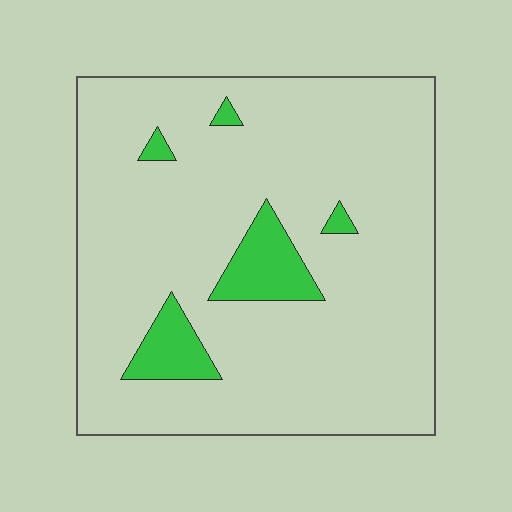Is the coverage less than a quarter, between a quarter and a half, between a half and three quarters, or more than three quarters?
Less than a quarter.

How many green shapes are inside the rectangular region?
5.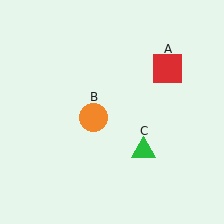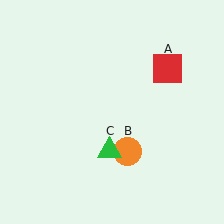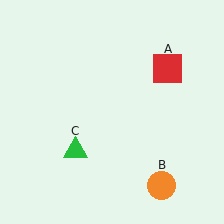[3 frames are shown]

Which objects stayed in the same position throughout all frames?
Red square (object A) remained stationary.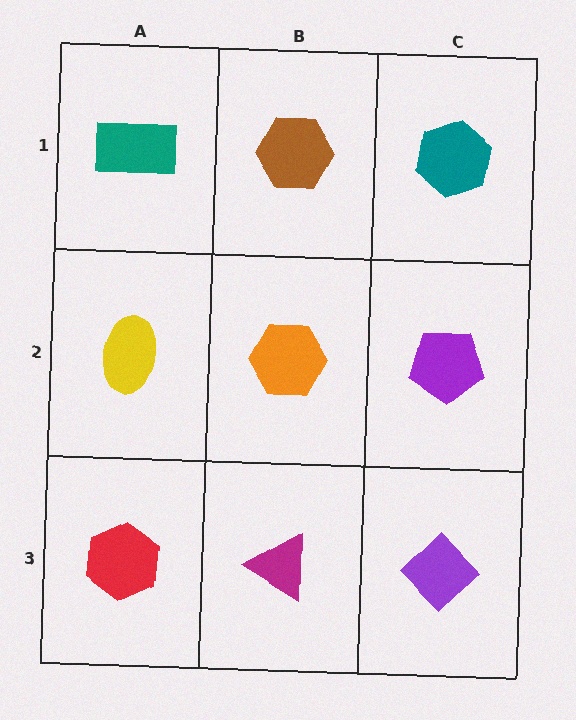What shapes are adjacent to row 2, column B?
A brown hexagon (row 1, column B), a magenta triangle (row 3, column B), a yellow ellipse (row 2, column A), a purple pentagon (row 2, column C).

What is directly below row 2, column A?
A red hexagon.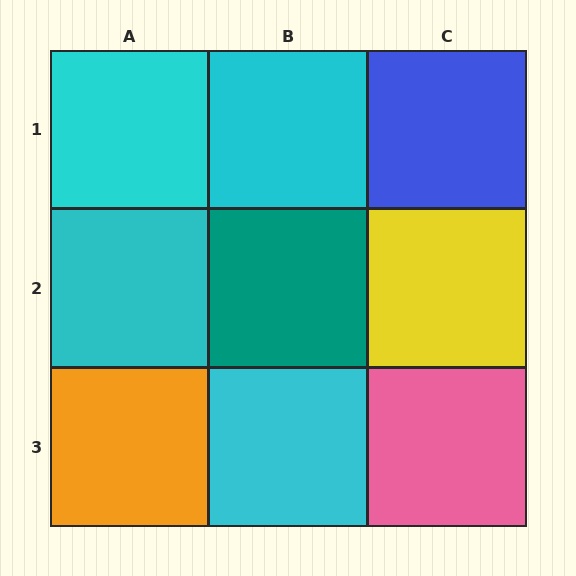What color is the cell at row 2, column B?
Teal.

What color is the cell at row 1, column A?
Cyan.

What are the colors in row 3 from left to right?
Orange, cyan, pink.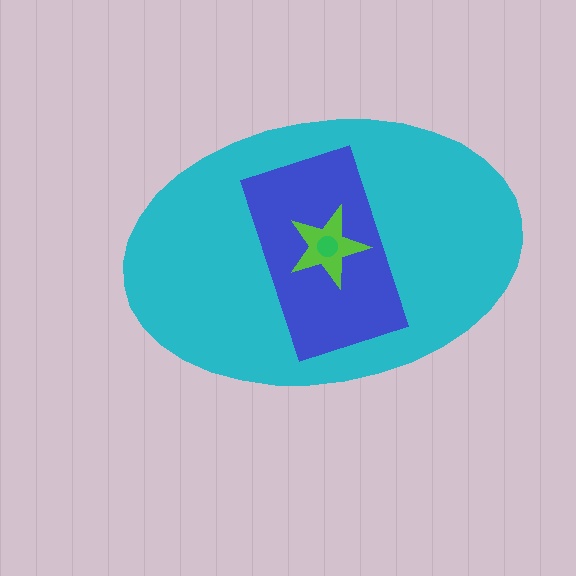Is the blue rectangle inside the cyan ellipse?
Yes.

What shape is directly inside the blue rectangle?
The lime star.